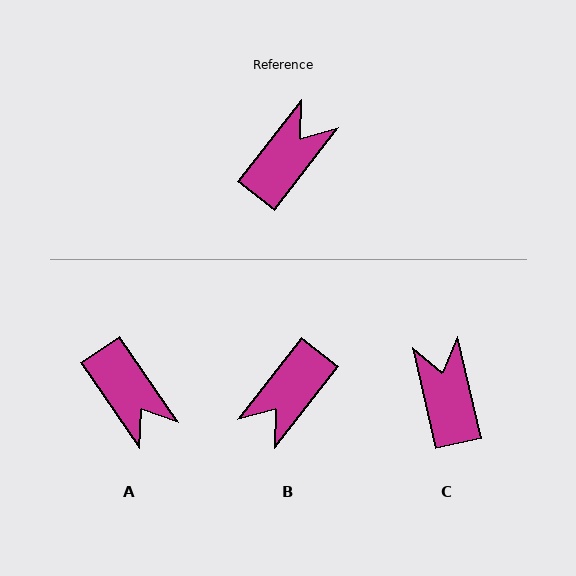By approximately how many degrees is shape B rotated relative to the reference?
Approximately 180 degrees counter-clockwise.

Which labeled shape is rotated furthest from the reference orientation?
B, about 180 degrees away.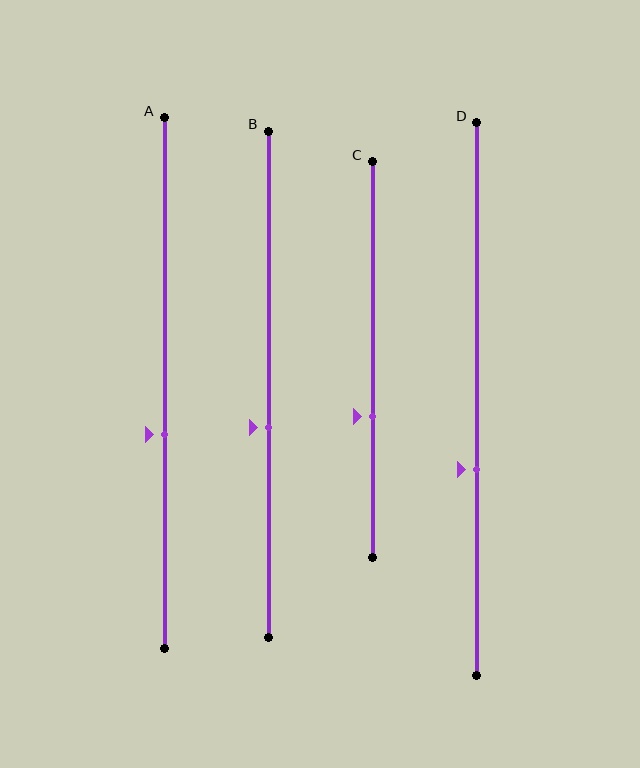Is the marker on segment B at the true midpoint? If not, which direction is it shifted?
No, the marker on segment B is shifted downward by about 8% of the segment length.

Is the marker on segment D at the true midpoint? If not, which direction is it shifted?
No, the marker on segment D is shifted downward by about 13% of the segment length.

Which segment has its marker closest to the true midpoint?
Segment B has its marker closest to the true midpoint.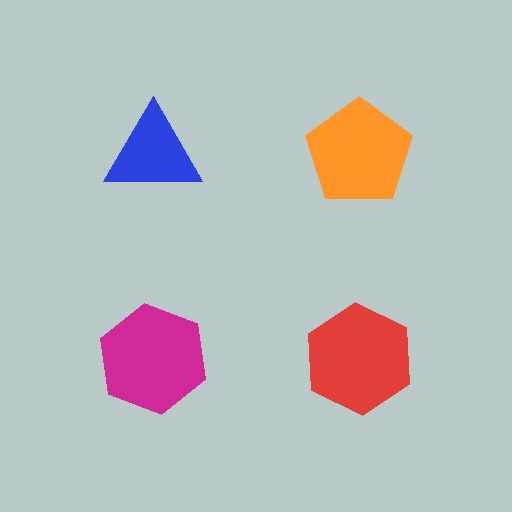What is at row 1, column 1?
A blue triangle.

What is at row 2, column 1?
A magenta hexagon.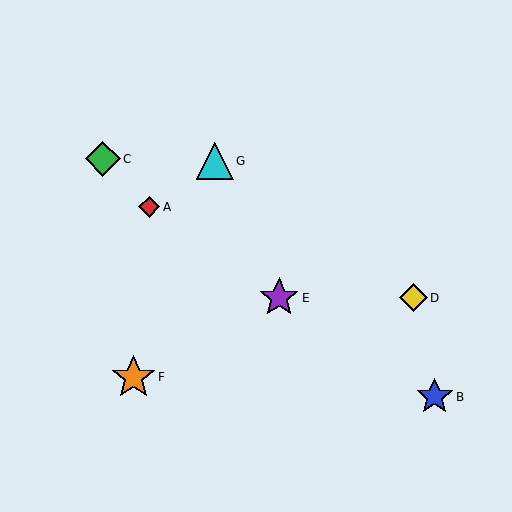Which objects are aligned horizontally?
Objects D, E are aligned horizontally.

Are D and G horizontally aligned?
No, D is at y≈298 and G is at y≈161.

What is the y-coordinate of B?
Object B is at y≈397.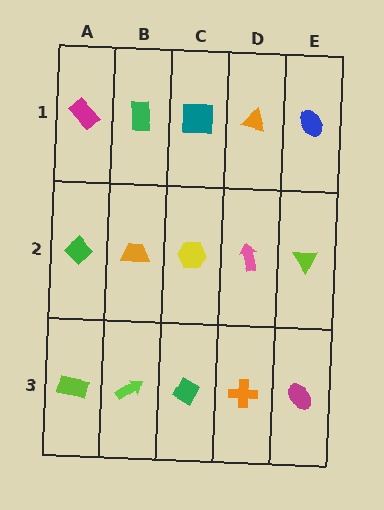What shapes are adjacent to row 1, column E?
A lime triangle (row 2, column E), an orange triangle (row 1, column D).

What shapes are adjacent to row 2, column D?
An orange triangle (row 1, column D), an orange cross (row 3, column D), a yellow hexagon (row 2, column C), a lime triangle (row 2, column E).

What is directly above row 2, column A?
A magenta rectangle.